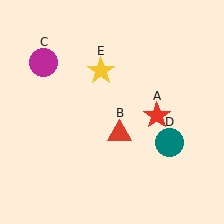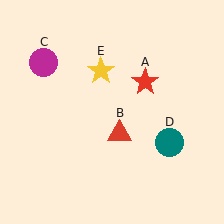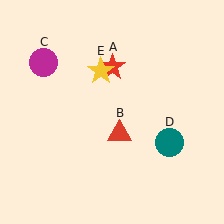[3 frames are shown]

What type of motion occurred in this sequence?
The red star (object A) rotated counterclockwise around the center of the scene.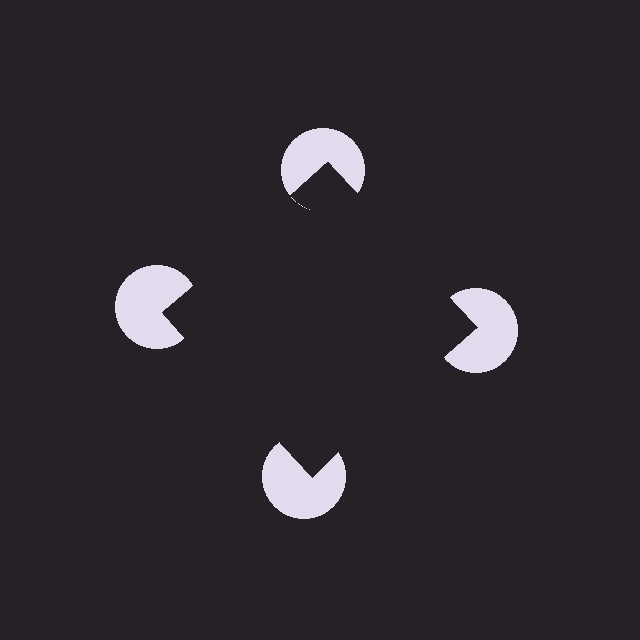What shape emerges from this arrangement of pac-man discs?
An illusory square — its edges are inferred from the aligned wedge cuts in the pac-man discs, not physically drawn.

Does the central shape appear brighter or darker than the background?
It typically appears slightly darker than the background, even though no actual brightness change is drawn.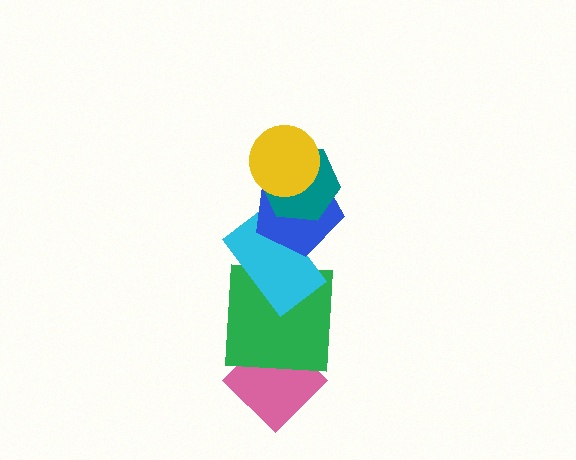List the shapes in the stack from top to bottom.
From top to bottom: the yellow circle, the teal hexagon, the blue pentagon, the cyan rectangle, the green square, the pink diamond.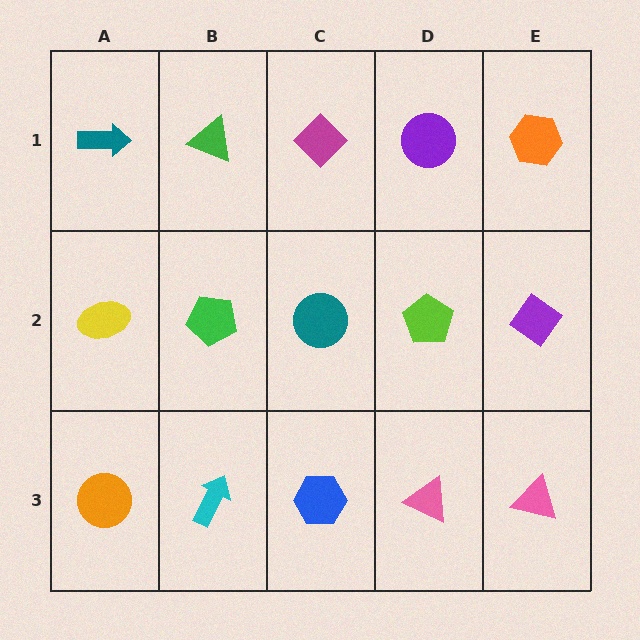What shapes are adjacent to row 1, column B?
A green pentagon (row 2, column B), a teal arrow (row 1, column A), a magenta diamond (row 1, column C).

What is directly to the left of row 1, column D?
A magenta diamond.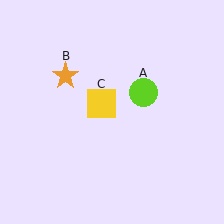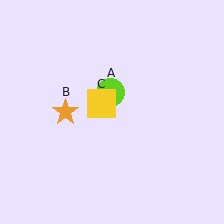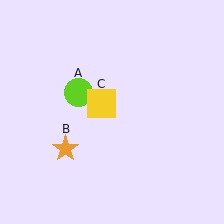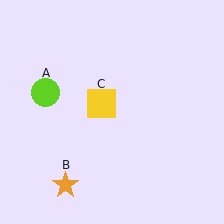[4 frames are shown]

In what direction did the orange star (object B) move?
The orange star (object B) moved down.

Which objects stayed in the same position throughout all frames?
Yellow square (object C) remained stationary.